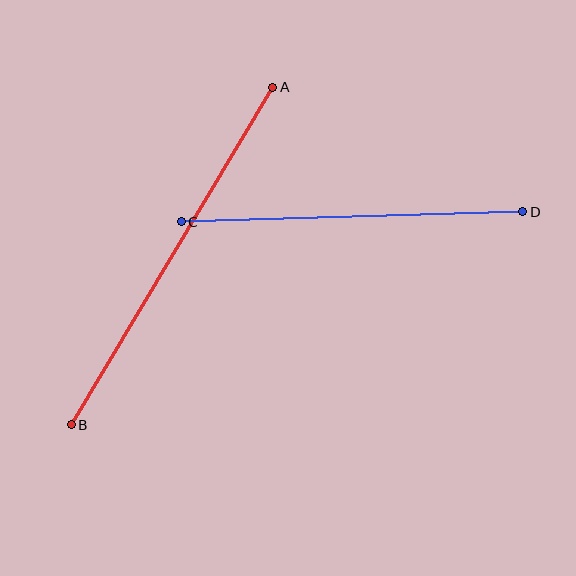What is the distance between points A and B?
The distance is approximately 393 pixels.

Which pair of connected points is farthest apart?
Points A and B are farthest apart.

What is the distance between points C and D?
The distance is approximately 342 pixels.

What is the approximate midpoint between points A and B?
The midpoint is at approximately (172, 256) pixels.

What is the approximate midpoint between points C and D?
The midpoint is at approximately (352, 217) pixels.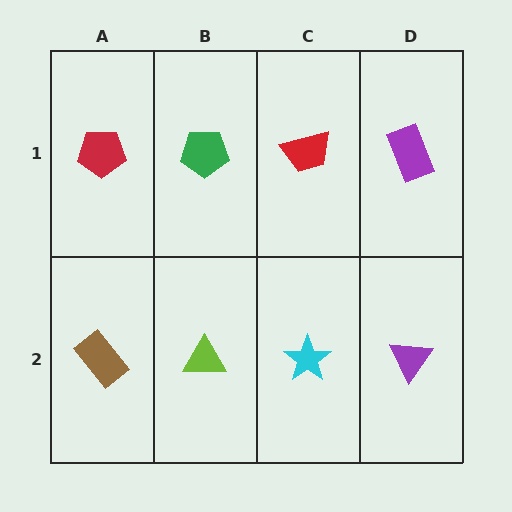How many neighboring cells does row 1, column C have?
3.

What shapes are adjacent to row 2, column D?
A purple rectangle (row 1, column D), a cyan star (row 2, column C).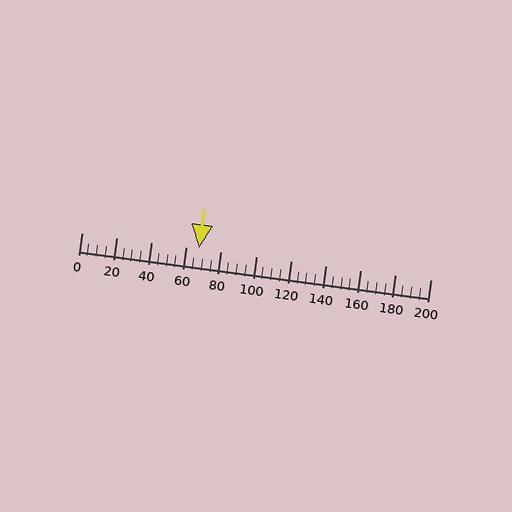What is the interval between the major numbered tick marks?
The major tick marks are spaced 20 units apart.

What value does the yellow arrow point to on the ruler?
The yellow arrow points to approximately 67.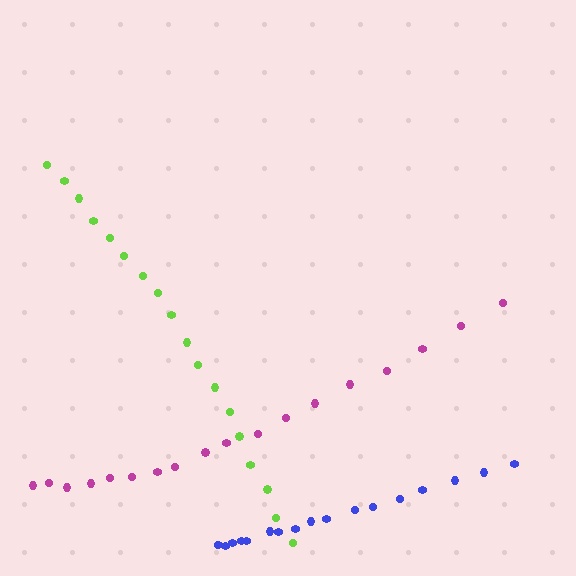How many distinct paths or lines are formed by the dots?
There are 3 distinct paths.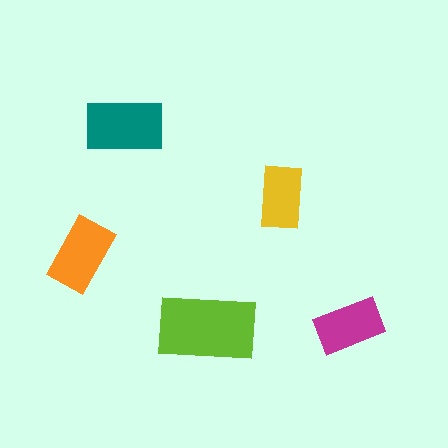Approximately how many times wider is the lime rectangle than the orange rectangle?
About 1.5 times wider.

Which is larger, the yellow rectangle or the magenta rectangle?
The magenta one.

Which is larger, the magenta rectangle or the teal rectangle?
The teal one.